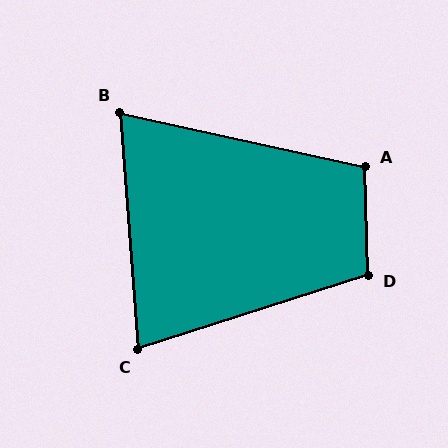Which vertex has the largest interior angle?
D, at approximately 107 degrees.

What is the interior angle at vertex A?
Approximately 104 degrees (obtuse).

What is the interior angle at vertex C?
Approximately 76 degrees (acute).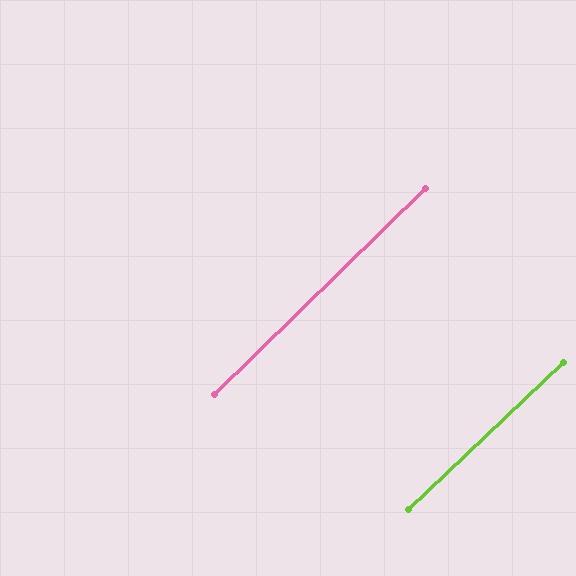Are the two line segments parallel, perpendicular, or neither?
Parallel — their directions differ by only 0.9°.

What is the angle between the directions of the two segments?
Approximately 1 degree.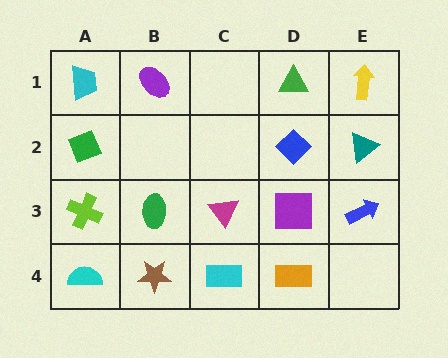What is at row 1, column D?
A green triangle.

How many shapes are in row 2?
3 shapes.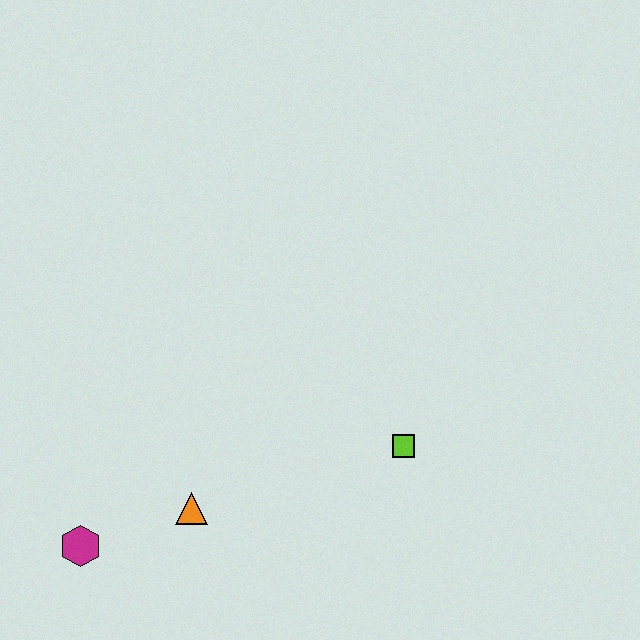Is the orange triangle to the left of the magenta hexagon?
No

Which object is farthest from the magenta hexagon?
The lime square is farthest from the magenta hexagon.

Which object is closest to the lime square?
The orange triangle is closest to the lime square.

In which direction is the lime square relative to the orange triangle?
The lime square is to the right of the orange triangle.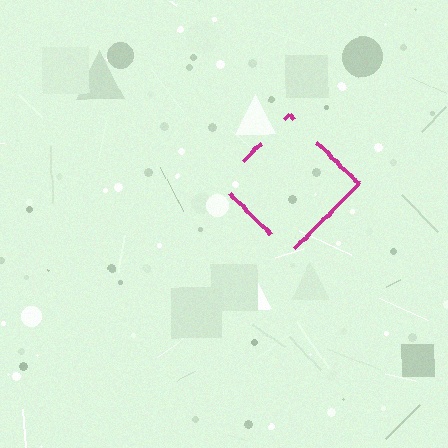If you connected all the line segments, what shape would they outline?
They would outline a diamond.